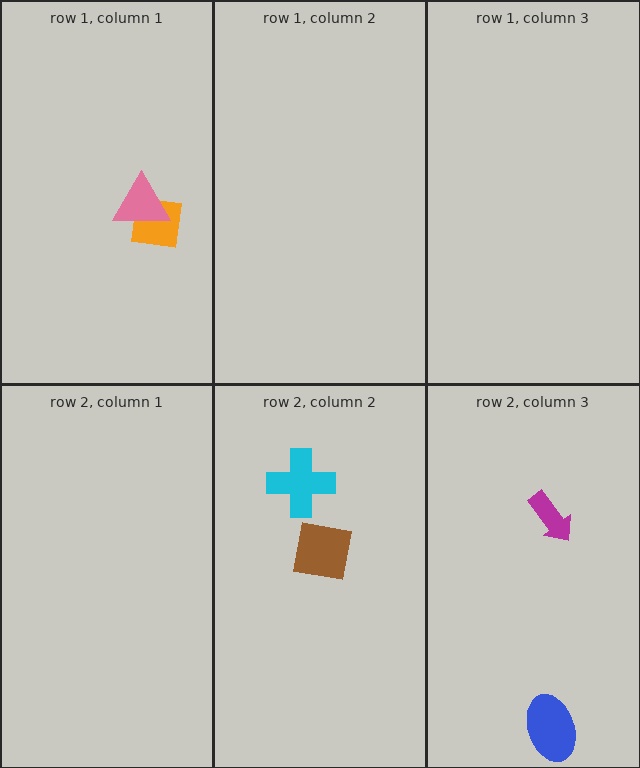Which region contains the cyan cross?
The row 2, column 2 region.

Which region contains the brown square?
The row 2, column 2 region.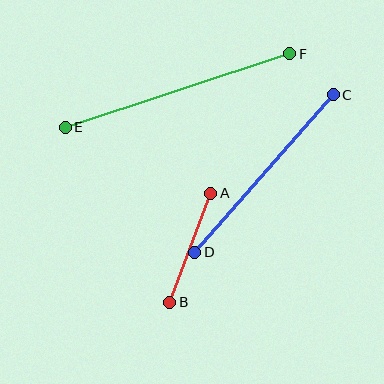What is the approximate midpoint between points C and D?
The midpoint is at approximately (264, 174) pixels.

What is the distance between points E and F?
The distance is approximately 236 pixels.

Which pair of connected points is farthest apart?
Points E and F are farthest apart.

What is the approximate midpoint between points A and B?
The midpoint is at approximately (190, 248) pixels.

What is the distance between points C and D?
The distance is approximately 210 pixels.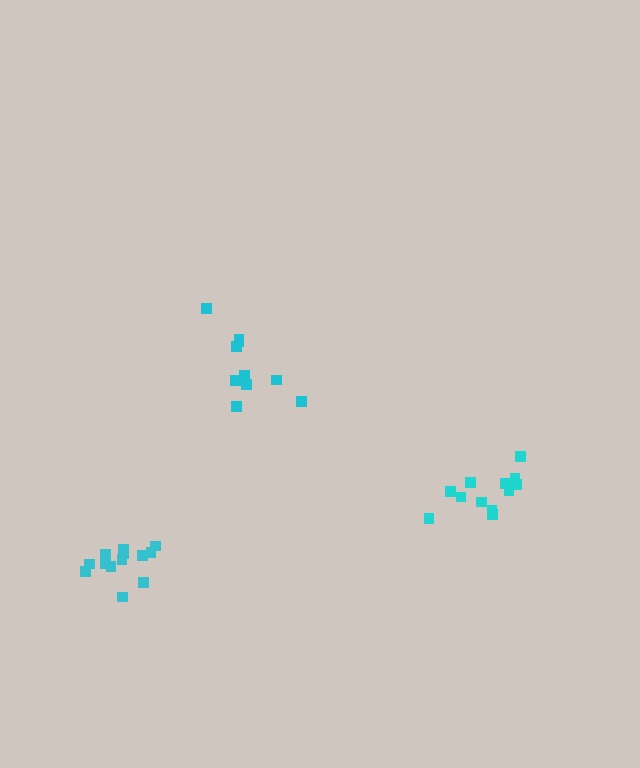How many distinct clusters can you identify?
There are 3 distinct clusters.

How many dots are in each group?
Group 1: 14 dots, Group 2: 12 dots, Group 3: 10 dots (36 total).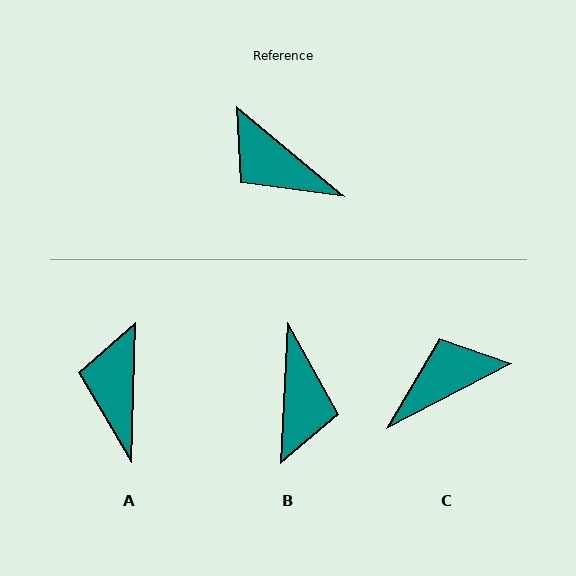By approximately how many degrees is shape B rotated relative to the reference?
Approximately 127 degrees counter-clockwise.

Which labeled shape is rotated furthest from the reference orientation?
B, about 127 degrees away.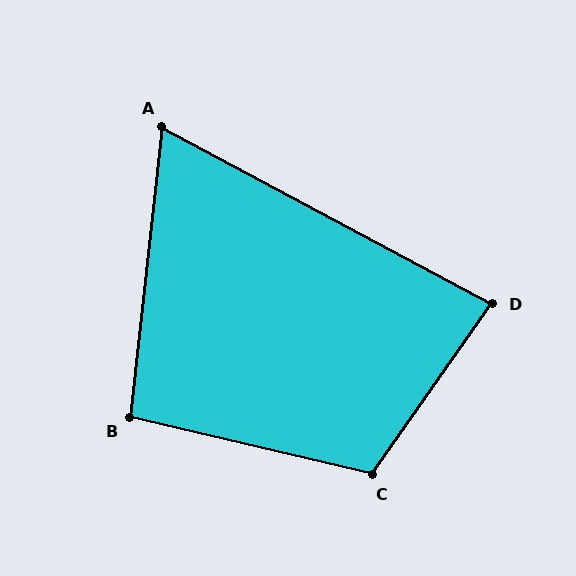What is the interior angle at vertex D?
Approximately 83 degrees (acute).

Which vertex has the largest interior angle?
C, at approximately 112 degrees.